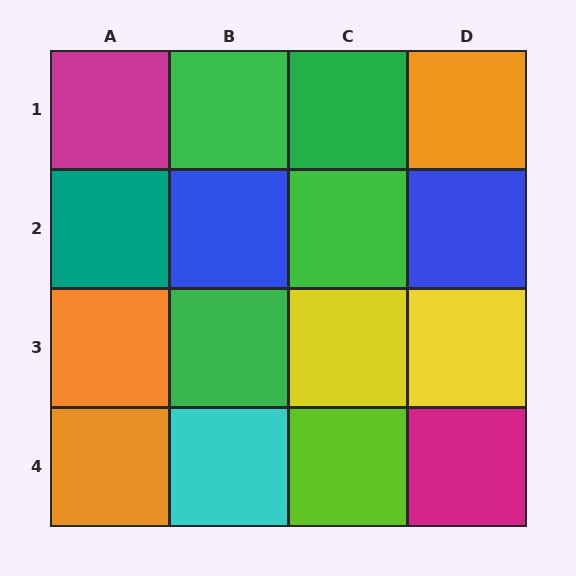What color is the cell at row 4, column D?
Magenta.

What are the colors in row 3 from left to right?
Orange, green, yellow, yellow.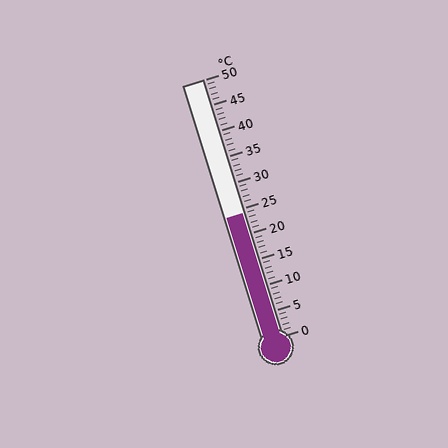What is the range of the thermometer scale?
The thermometer scale ranges from 0°C to 50°C.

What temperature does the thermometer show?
The thermometer shows approximately 24°C.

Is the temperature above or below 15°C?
The temperature is above 15°C.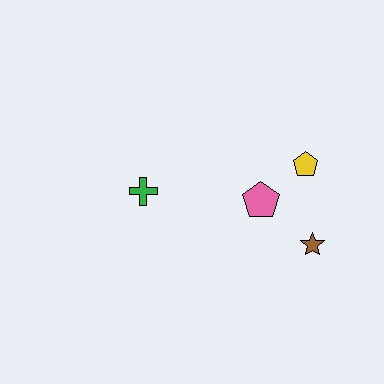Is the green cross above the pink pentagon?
Yes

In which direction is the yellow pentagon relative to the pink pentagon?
The yellow pentagon is to the right of the pink pentagon.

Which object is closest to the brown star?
The pink pentagon is closest to the brown star.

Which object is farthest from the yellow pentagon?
The green cross is farthest from the yellow pentagon.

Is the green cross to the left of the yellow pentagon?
Yes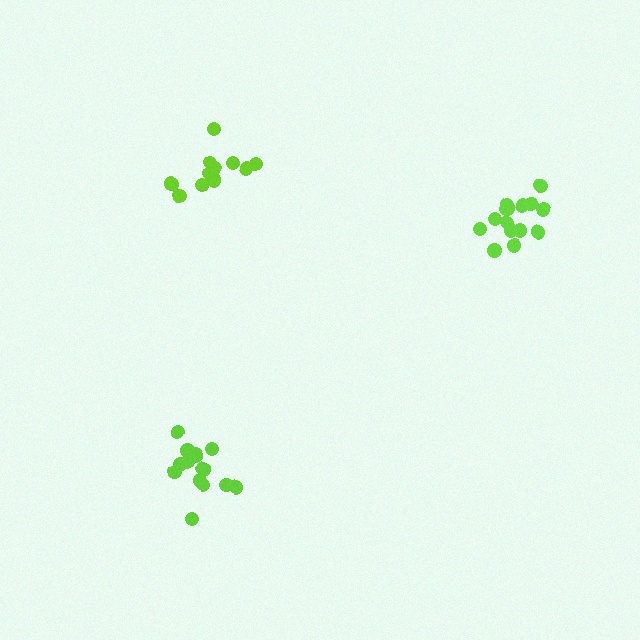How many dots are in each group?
Group 1: 15 dots, Group 2: 12 dots, Group 3: 15 dots (42 total).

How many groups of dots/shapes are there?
There are 3 groups.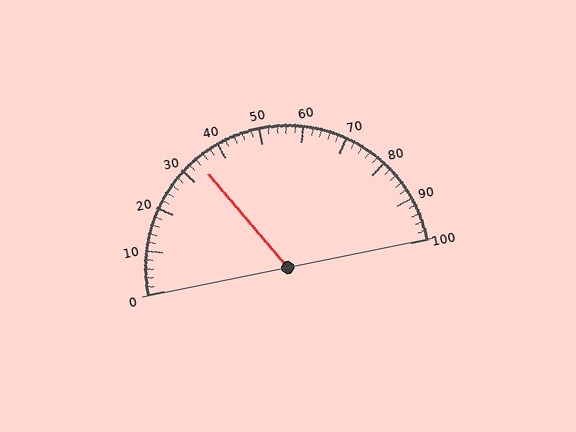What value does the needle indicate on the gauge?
The needle indicates approximately 34.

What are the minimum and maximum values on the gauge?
The gauge ranges from 0 to 100.